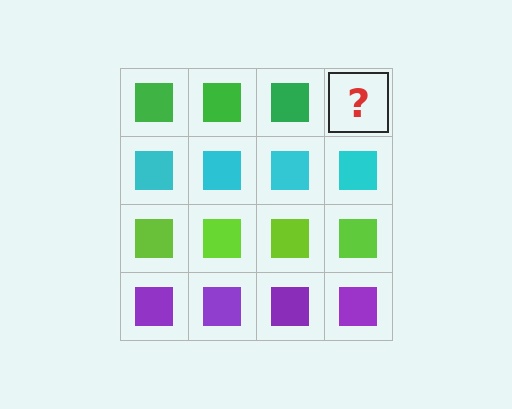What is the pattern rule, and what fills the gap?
The rule is that each row has a consistent color. The gap should be filled with a green square.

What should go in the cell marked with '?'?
The missing cell should contain a green square.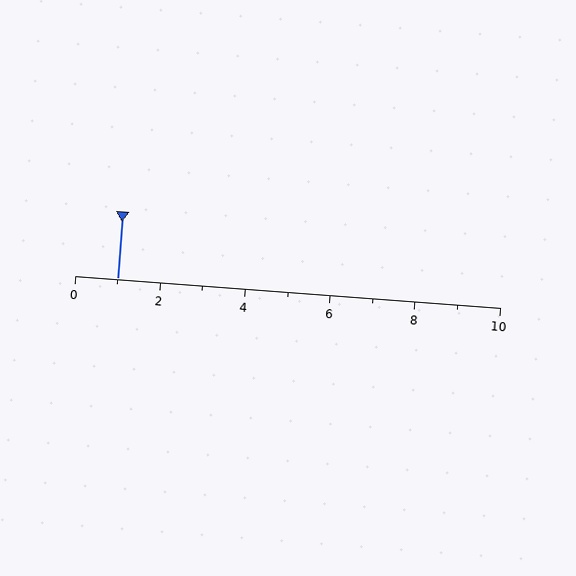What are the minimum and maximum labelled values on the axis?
The axis runs from 0 to 10.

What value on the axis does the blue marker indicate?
The marker indicates approximately 1.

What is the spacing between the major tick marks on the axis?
The major ticks are spaced 2 apart.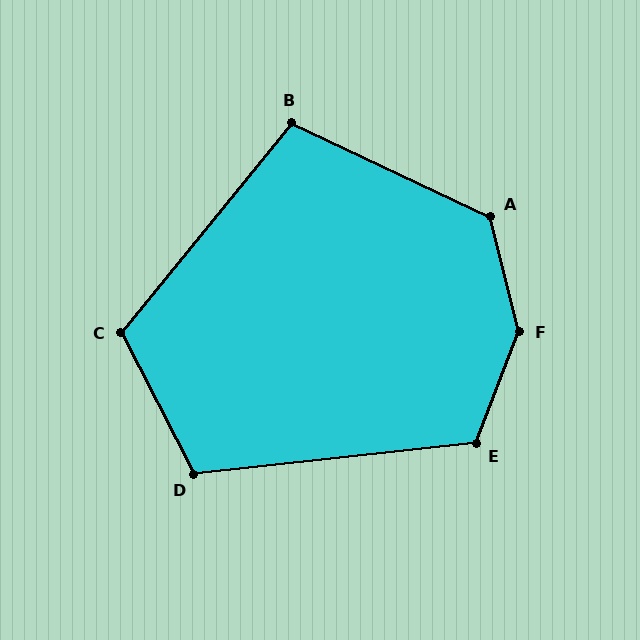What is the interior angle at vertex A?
Approximately 129 degrees (obtuse).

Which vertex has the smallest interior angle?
B, at approximately 104 degrees.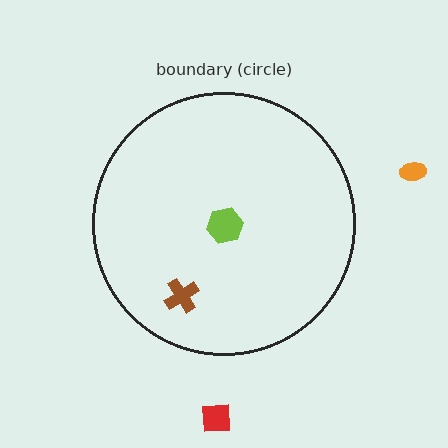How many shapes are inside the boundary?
2 inside, 2 outside.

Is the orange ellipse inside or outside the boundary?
Outside.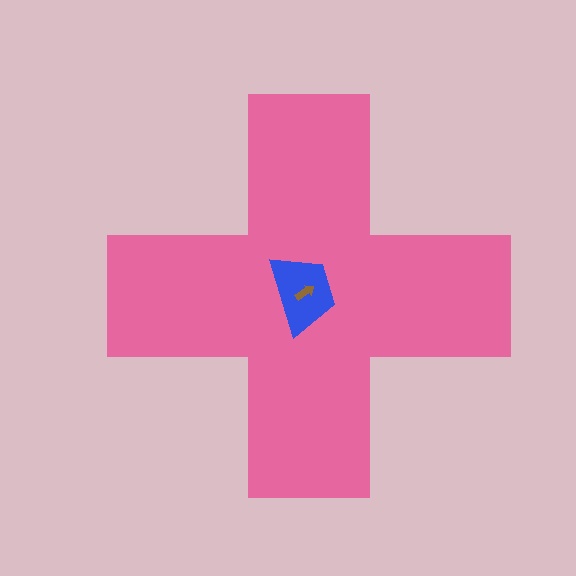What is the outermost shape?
The pink cross.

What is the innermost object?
The brown arrow.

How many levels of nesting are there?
3.